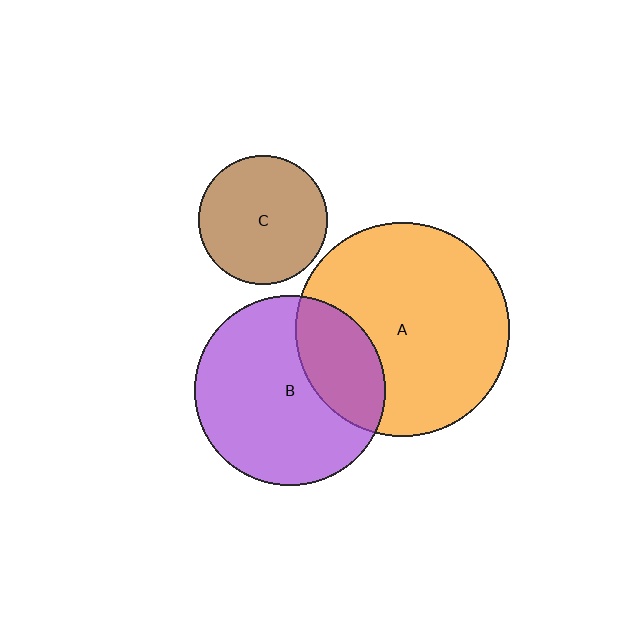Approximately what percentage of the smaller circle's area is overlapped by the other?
Approximately 30%.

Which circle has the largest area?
Circle A (orange).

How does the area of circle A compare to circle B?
Approximately 1.3 times.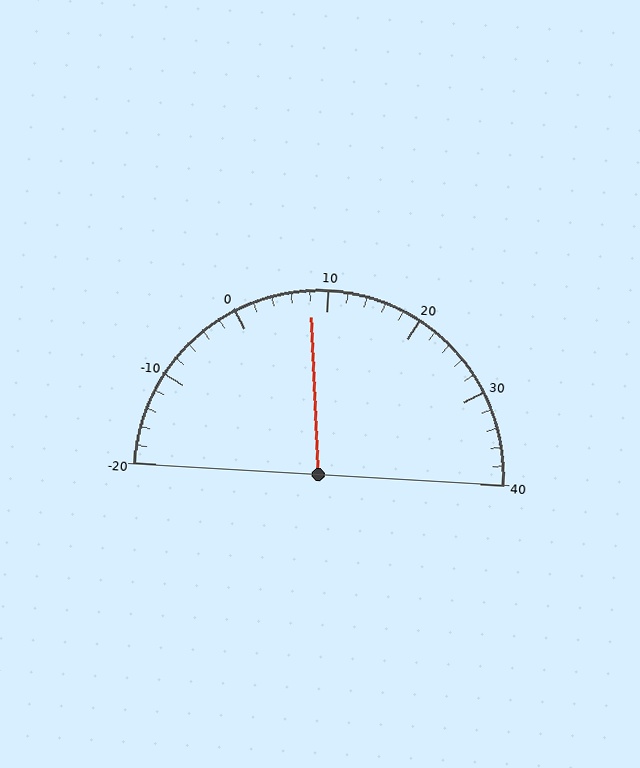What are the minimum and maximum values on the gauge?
The gauge ranges from -20 to 40.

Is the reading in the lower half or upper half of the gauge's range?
The reading is in the lower half of the range (-20 to 40).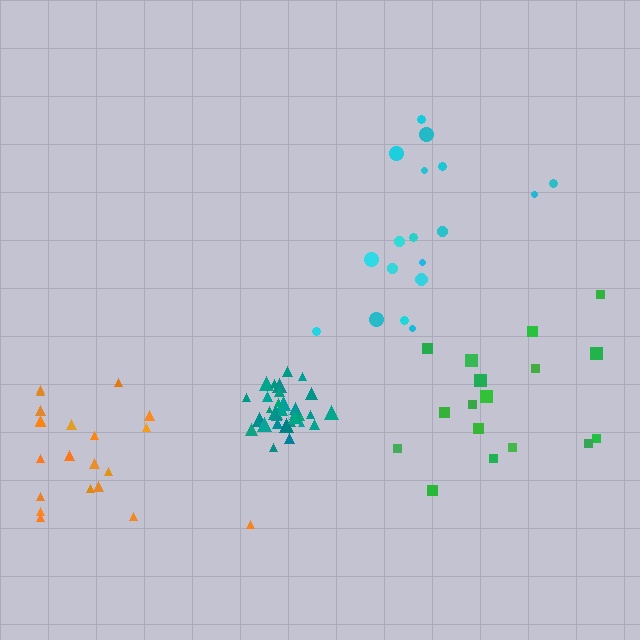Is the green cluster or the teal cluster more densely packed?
Teal.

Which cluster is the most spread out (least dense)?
Green.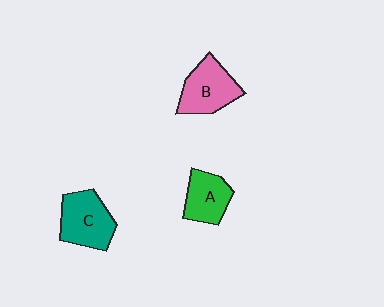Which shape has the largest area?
Shape C (teal).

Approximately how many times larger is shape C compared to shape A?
Approximately 1.3 times.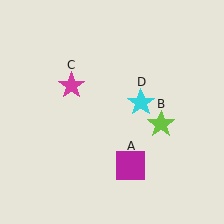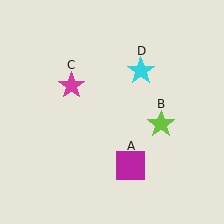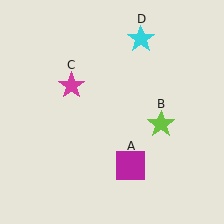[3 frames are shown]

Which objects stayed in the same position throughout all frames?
Magenta square (object A) and lime star (object B) and magenta star (object C) remained stationary.